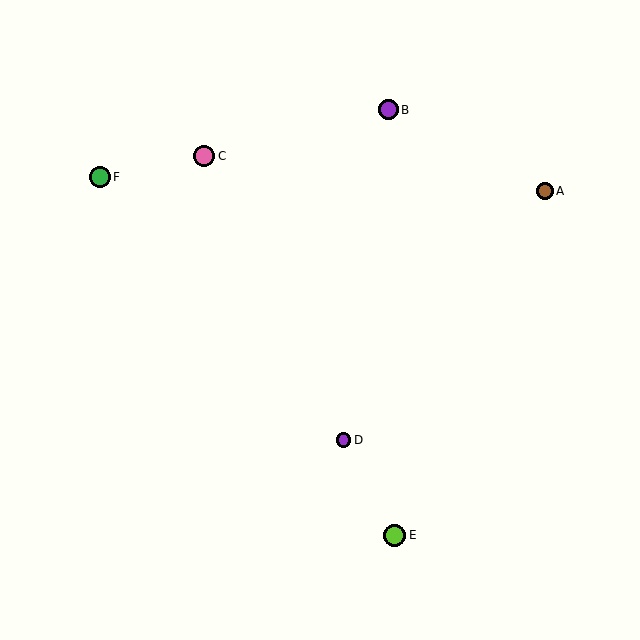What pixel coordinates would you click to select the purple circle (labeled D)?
Click at (343, 440) to select the purple circle D.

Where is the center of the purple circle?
The center of the purple circle is at (343, 440).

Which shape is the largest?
The lime circle (labeled E) is the largest.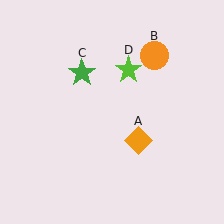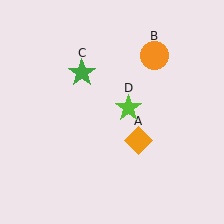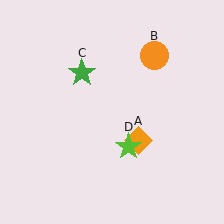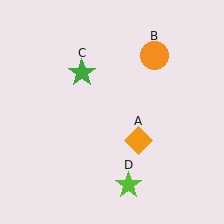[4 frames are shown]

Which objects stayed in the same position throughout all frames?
Orange diamond (object A) and orange circle (object B) and green star (object C) remained stationary.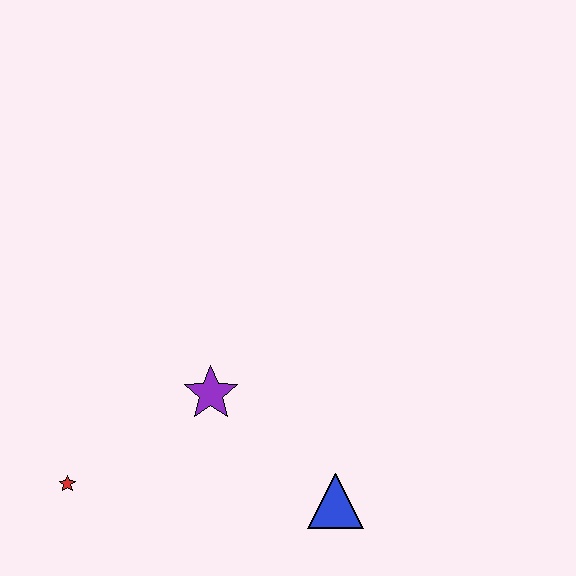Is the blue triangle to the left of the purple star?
No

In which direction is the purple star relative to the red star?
The purple star is to the right of the red star.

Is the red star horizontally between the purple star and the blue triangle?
No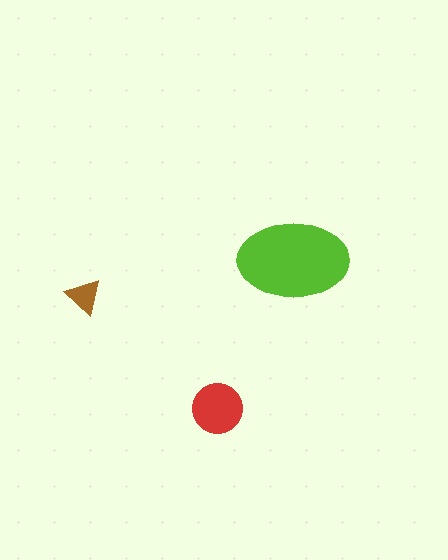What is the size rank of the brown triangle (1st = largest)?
3rd.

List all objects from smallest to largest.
The brown triangle, the red circle, the lime ellipse.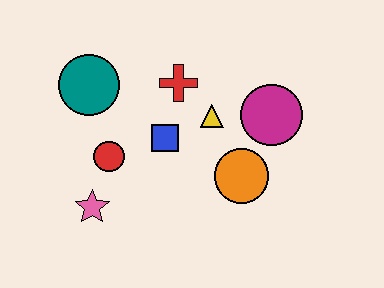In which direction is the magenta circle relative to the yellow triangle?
The magenta circle is to the right of the yellow triangle.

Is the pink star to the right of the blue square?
No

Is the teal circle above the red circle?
Yes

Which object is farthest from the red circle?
The magenta circle is farthest from the red circle.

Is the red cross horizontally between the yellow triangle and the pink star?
Yes